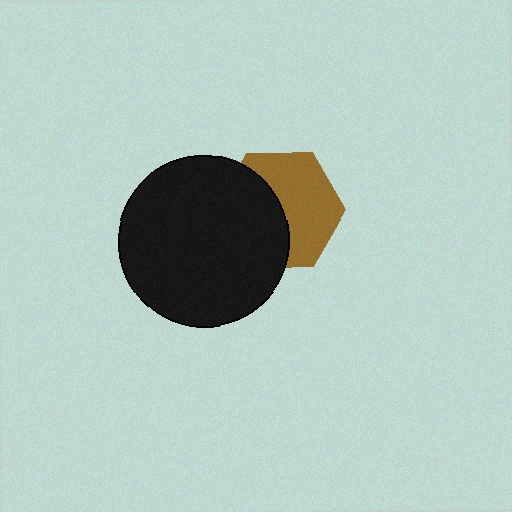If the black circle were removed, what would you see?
You would see the complete brown hexagon.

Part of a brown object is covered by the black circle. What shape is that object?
It is a hexagon.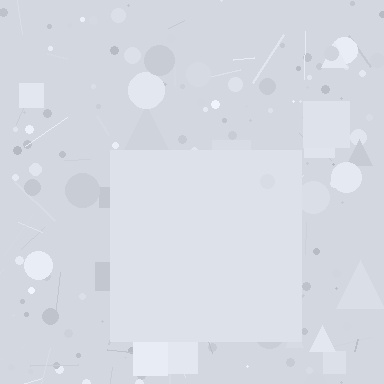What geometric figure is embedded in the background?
A square is embedded in the background.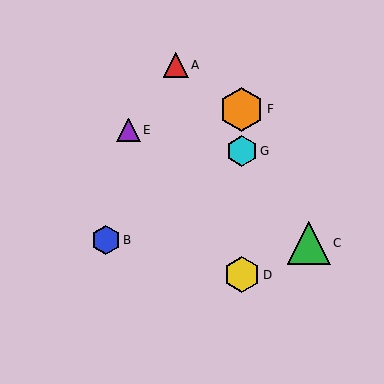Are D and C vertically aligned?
No, D is at x≈242 and C is at x≈309.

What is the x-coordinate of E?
Object E is at x≈129.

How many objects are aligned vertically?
3 objects (D, F, G) are aligned vertically.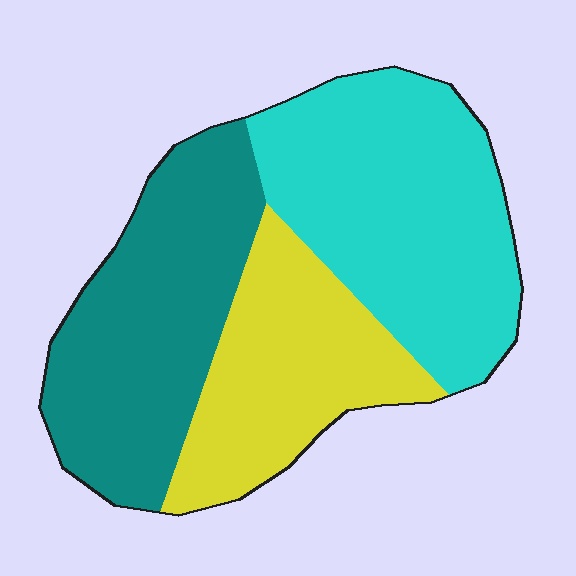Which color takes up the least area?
Yellow, at roughly 25%.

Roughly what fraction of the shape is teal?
Teal takes up about one third (1/3) of the shape.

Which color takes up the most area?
Cyan, at roughly 40%.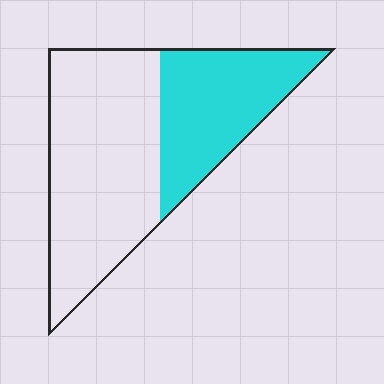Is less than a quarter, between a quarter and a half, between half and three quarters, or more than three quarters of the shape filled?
Between a quarter and a half.